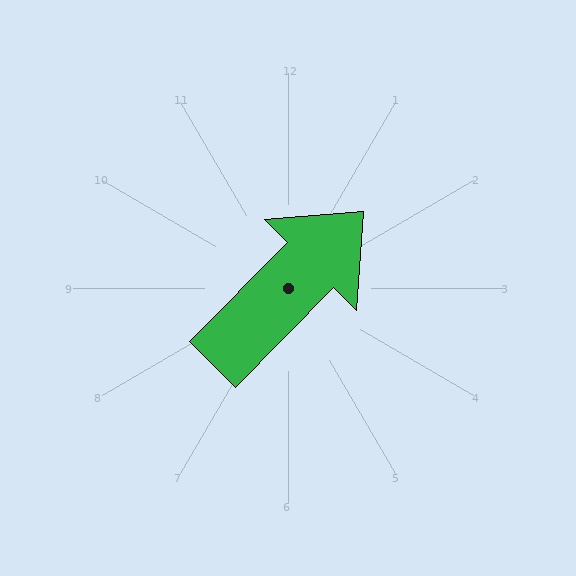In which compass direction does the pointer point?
Northeast.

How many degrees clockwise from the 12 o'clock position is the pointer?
Approximately 45 degrees.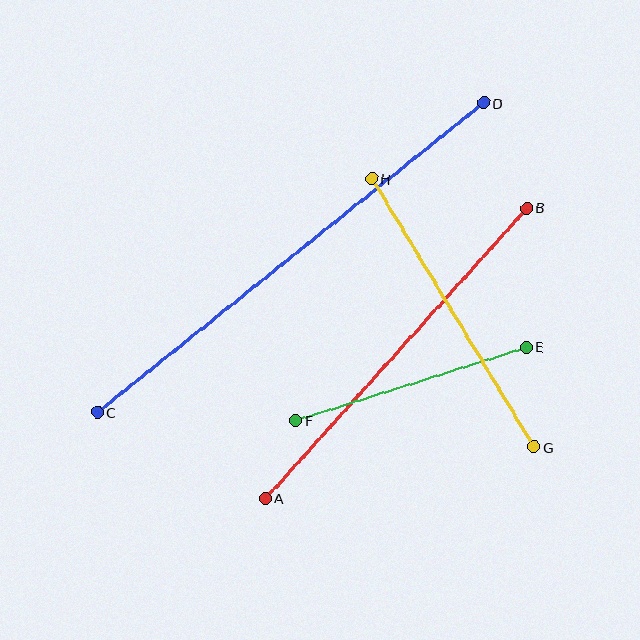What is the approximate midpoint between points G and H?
The midpoint is at approximately (453, 313) pixels.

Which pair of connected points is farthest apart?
Points C and D are farthest apart.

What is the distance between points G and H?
The distance is approximately 313 pixels.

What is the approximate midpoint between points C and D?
The midpoint is at approximately (291, 258) pixels.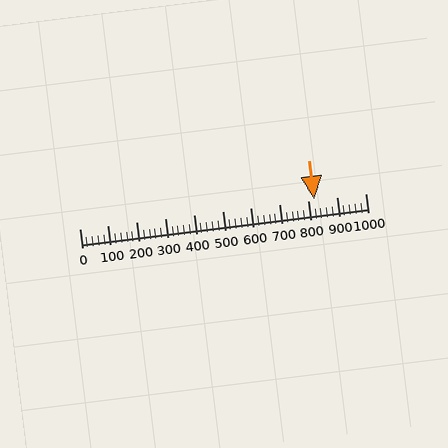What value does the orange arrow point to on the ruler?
The orange arrow points to approximately 820.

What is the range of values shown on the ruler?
The ruler shows values from 0 to 1000.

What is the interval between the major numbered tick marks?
The major tick marks are spaced 100 units apart.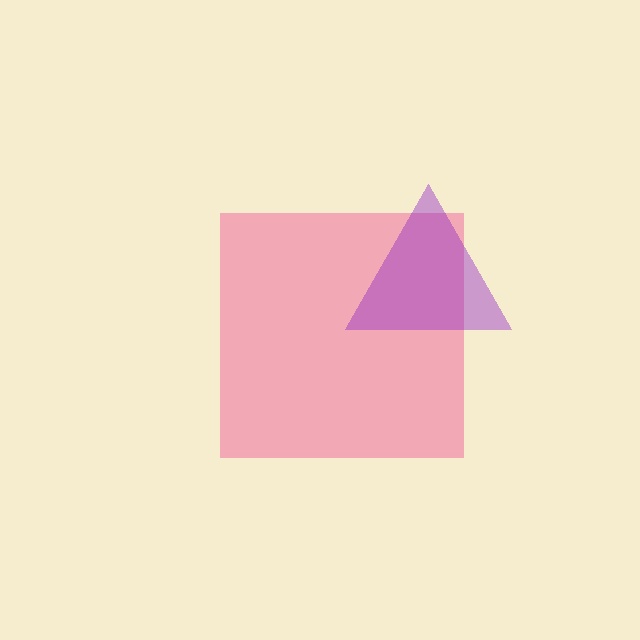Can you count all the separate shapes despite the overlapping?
Yes, there are 2 separate shapes.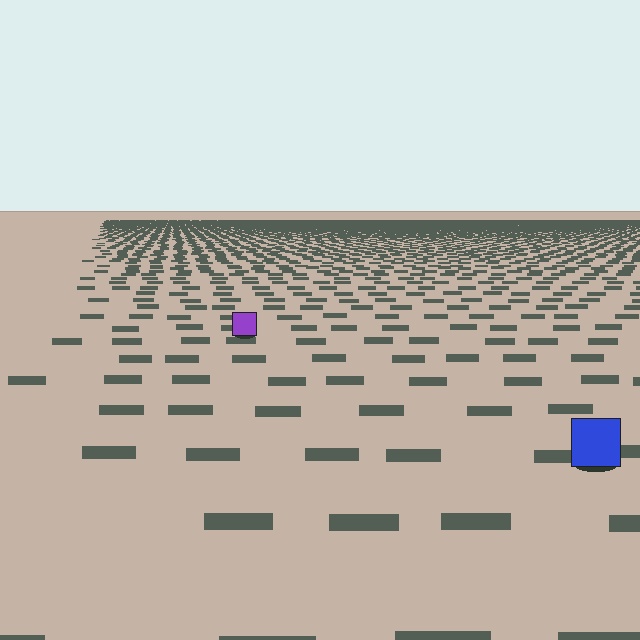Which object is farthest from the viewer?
The purple square is farthest from the viewer. It appears smaller and the ground texture around it is denser.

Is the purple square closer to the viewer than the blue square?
No. The blue square is closer — you can tell from the texture gradient: the ground texture is coarser near it.